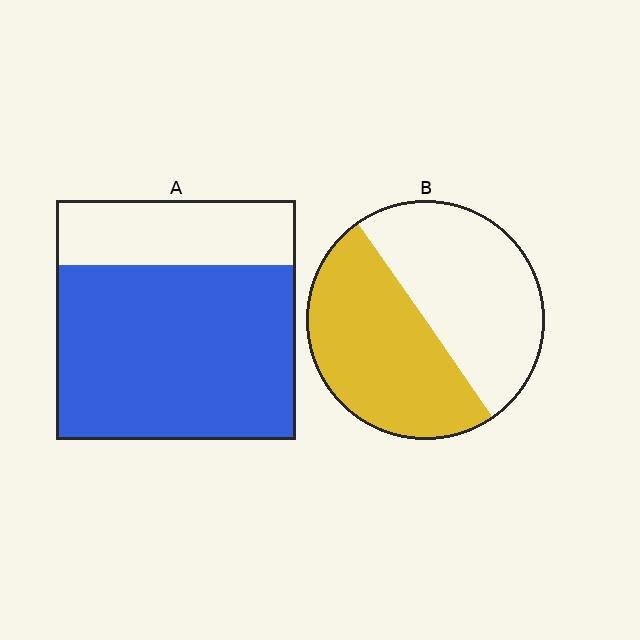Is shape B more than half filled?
Roughly half.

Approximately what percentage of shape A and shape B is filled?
A is approximately 75% and B is approximately 50%.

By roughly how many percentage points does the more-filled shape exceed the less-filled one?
By roughly 25 percentage points (A over B).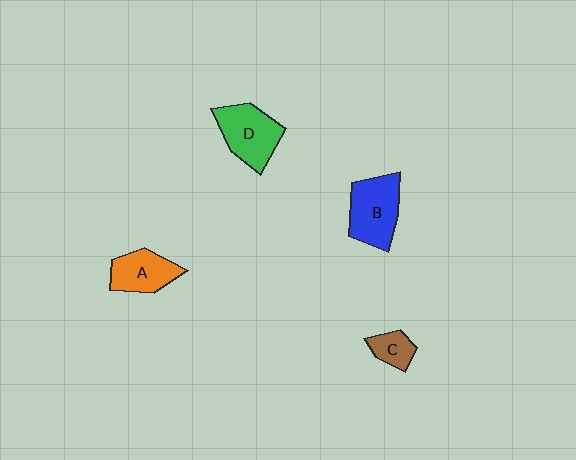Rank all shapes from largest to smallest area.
From largest to smallest: B (blue), D (green), A (orange), C (brown).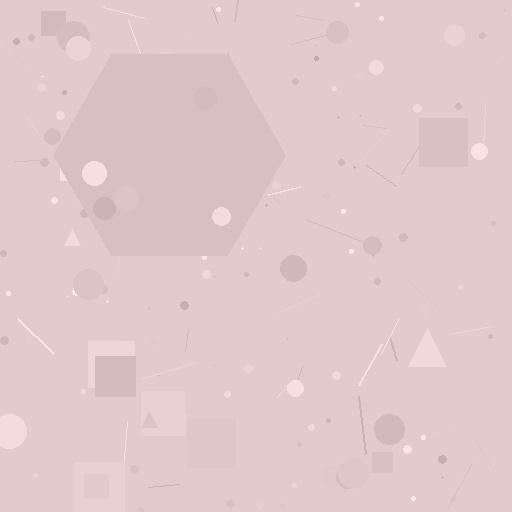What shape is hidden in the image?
A hexagon is hidden in the image.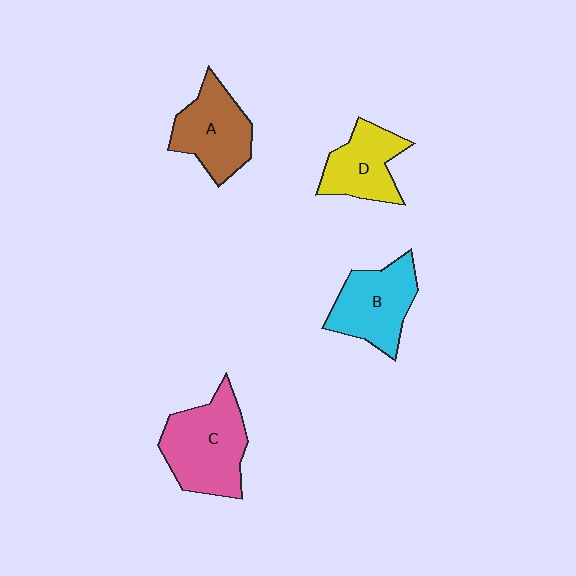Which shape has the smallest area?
Shape D (yellow).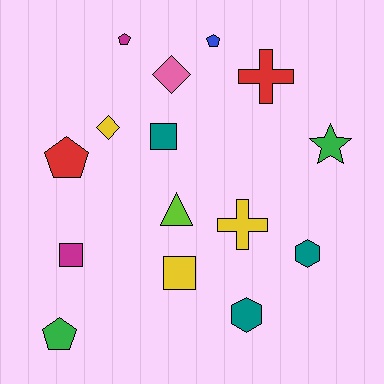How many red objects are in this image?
There are 2 red objects.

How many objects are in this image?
There are 15 objects.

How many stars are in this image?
There is 1 star.